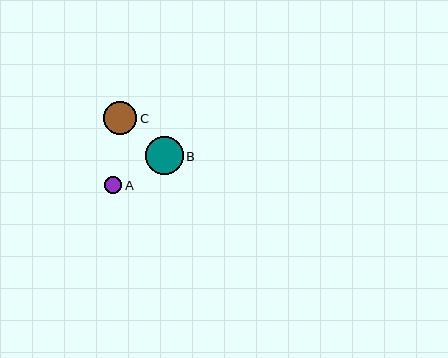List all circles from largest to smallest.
From largest to smallest: B, C, A.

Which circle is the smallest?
Circle A is the smallest with a size of approximately 18 pixels.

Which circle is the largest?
Circle B is the largest with a size of approximately 38 pixels.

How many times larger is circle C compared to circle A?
Circle C is approximately 1.9 times the size of circle A.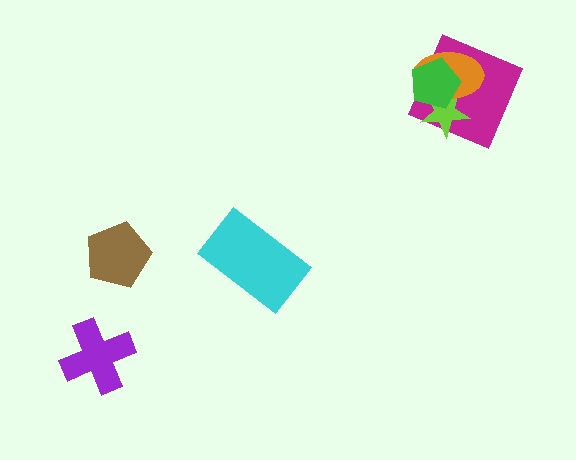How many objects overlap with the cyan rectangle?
0 objects overlap with the cyan rectangle.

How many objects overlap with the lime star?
3 objects overlap with the lime star.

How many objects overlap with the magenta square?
3 objects overlap with the magenta square.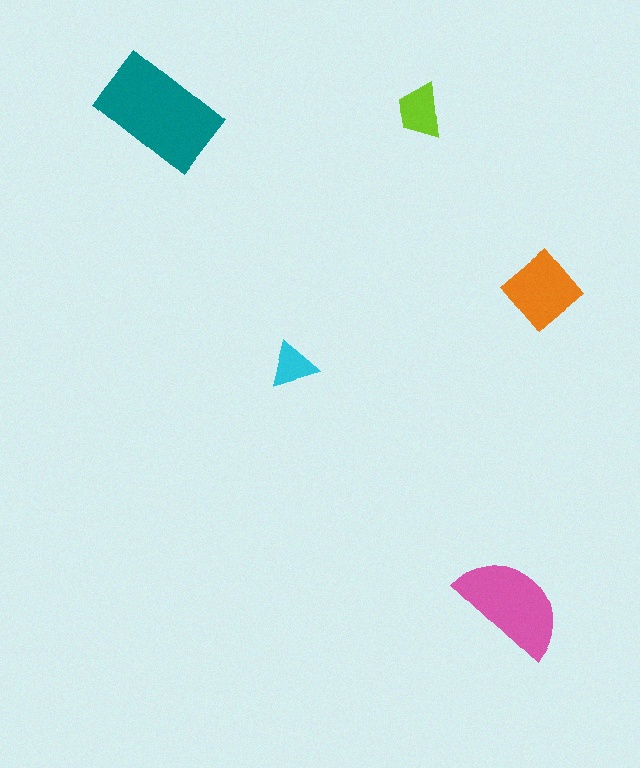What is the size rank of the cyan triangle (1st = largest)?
5th.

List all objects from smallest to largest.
The cyan triangle, the lime trapezoid, the orange diamond, the pink semicircle, the teal rectangle.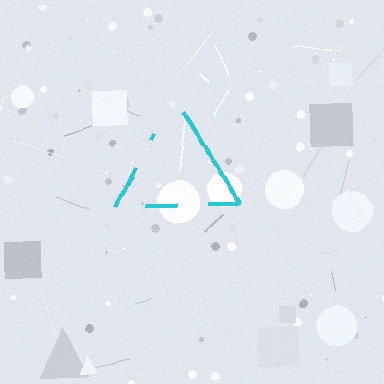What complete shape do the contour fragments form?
The contour fragments form a triangle.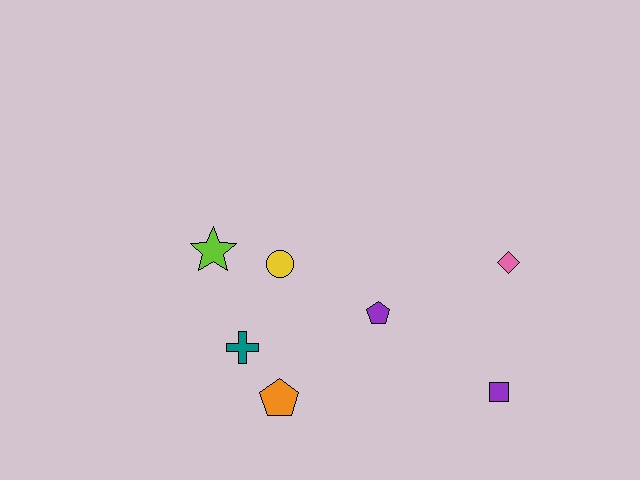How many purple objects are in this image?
There are 2 purple objects.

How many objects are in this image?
There are 7 objects.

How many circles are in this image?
There is 1 circle.